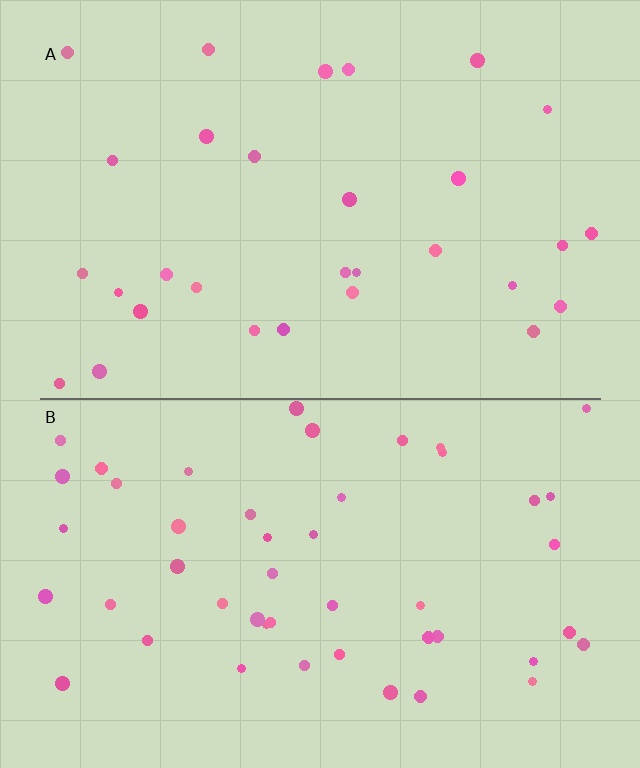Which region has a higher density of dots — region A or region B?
B (the bottom).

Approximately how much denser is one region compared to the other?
Approximately 1.6× — region B over region A.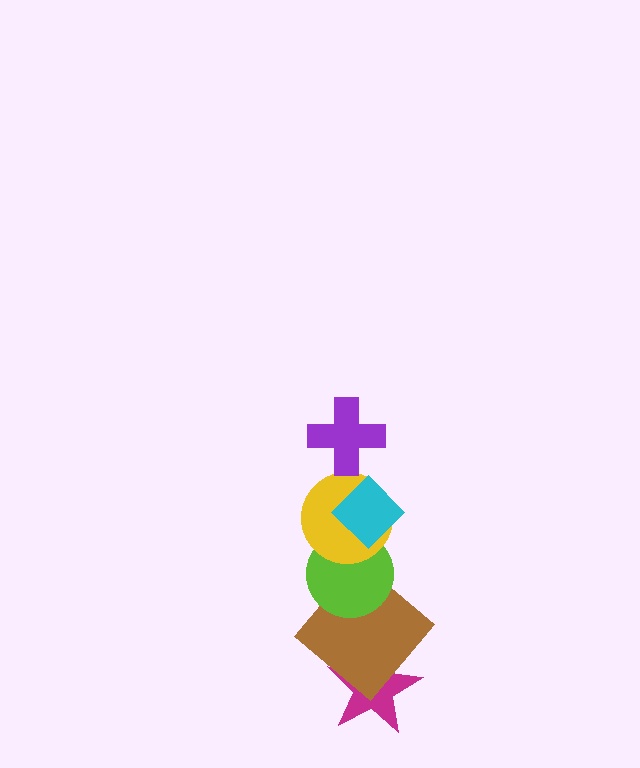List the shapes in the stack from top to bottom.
From top to bottom: the purple cross, the cyan diamond, the yellow circle, the lime circle, the brown diamond, the magenta star.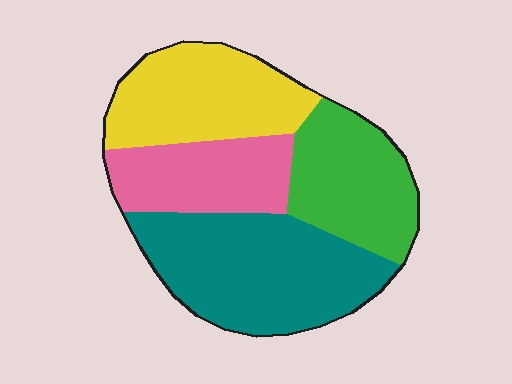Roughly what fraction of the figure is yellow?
Yellow takes up about one quarter (1/4) of the figure.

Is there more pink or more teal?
Teal.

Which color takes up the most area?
Teal, at roughly 35%.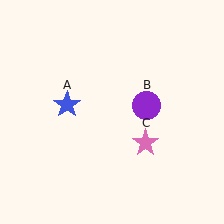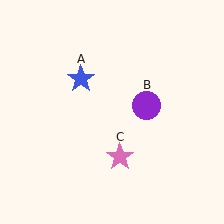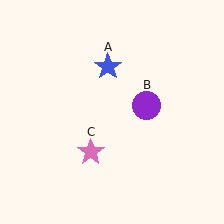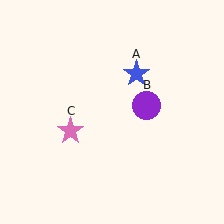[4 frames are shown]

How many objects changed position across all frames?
2 objects changed position: blue star (object A), pink star (object C).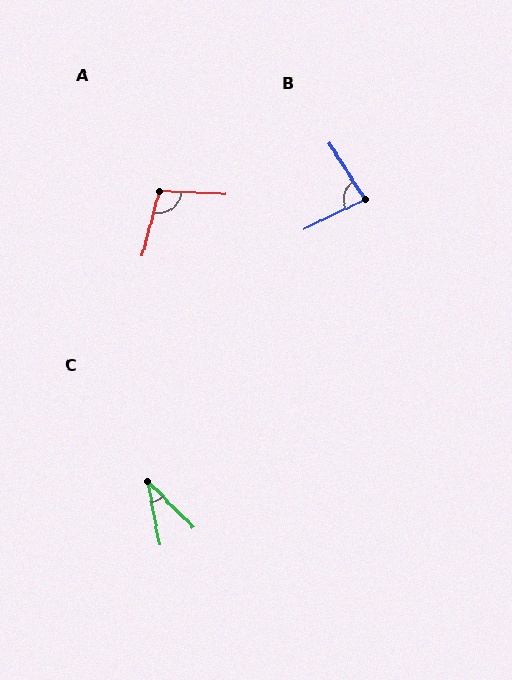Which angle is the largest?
A, at approximately 103 degrees.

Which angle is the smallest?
C, at approximately 34 degrees.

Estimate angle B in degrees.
Approximately 83 degrees.